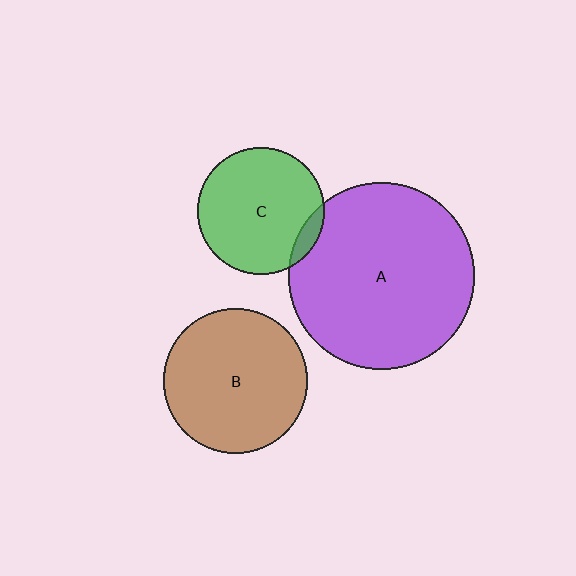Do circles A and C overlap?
Yes.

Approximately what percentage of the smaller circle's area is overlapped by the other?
Approximately 10%.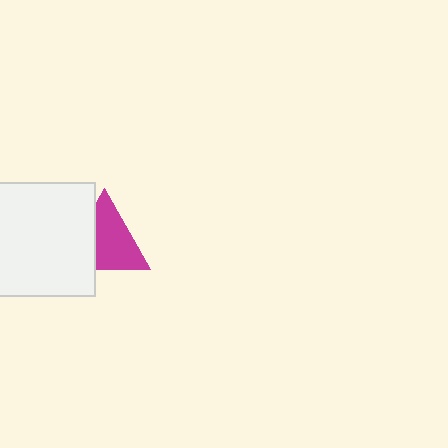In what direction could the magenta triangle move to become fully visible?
The magenta triangle could move right. That would shift it out from behind the white square entirely.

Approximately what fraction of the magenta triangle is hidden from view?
Roughly 32% of the magenta triangle is hidden behind the white square.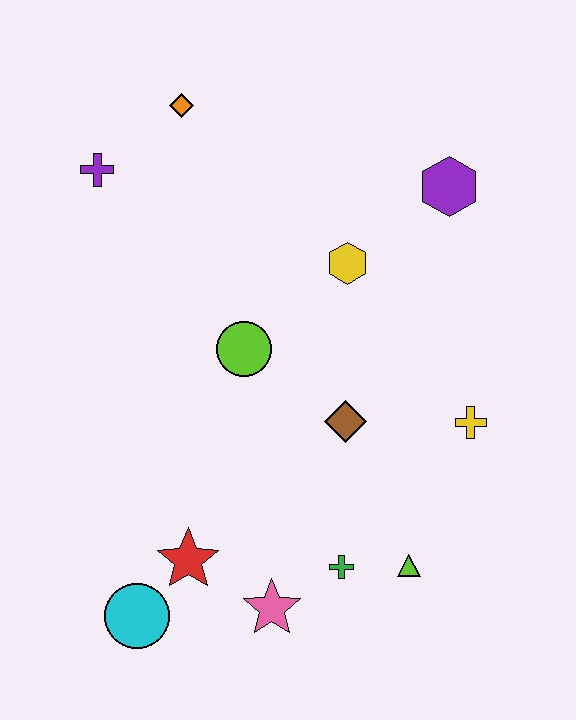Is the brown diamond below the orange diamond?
Yes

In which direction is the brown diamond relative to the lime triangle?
The brown diamond is above the lime triangle.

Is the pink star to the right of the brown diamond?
No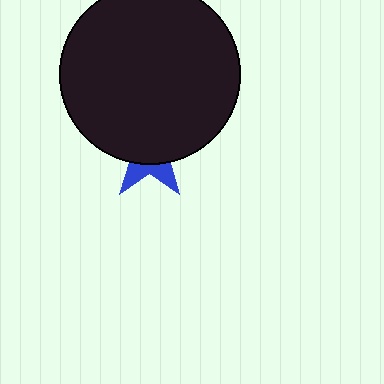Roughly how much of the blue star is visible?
A small part of it is visible (roughly 30%).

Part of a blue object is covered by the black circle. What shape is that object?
It is a star.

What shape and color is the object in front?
The object in front is a black circle.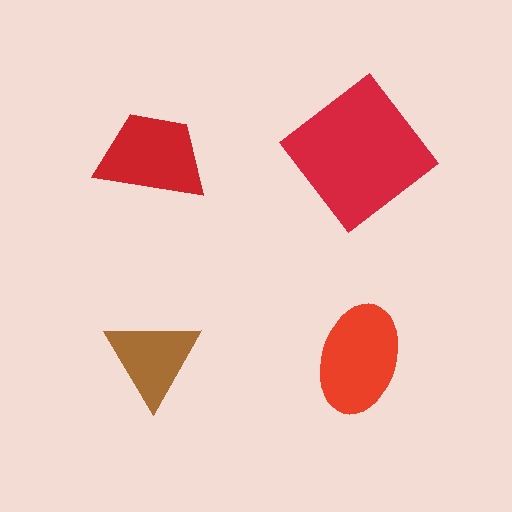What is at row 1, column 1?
A red trapezoid.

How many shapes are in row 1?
2 shapes.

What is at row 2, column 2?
A red ellipse.